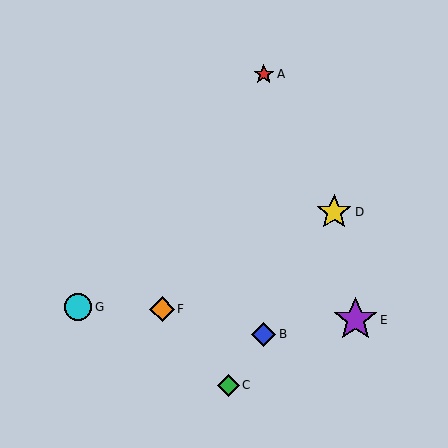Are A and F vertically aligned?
No, A is at x≈264 and F is at x≈162.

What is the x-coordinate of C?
Object C is at x≈228.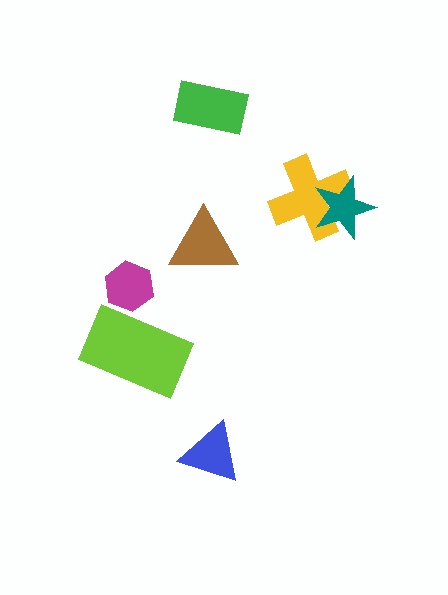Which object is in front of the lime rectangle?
The magenta hexagon is in front of the lime rectangle.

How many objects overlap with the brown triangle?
0 objects overlap with the brown triangle.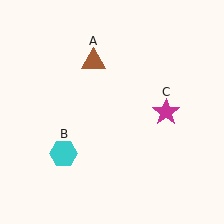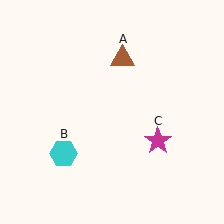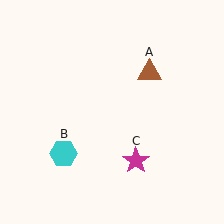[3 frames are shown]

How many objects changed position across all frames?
2 objects changed position: brown triangle (object A), magenta star (object C).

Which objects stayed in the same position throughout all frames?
Cyan hexagon (object B) remained stationary.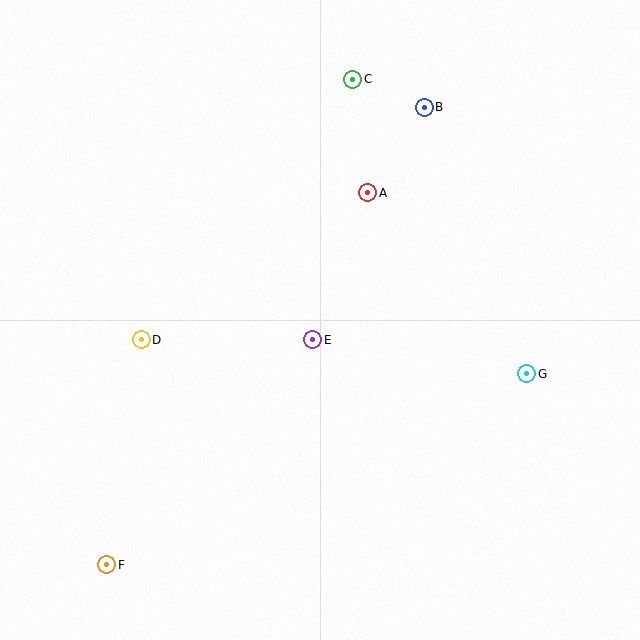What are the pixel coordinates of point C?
Point C is at (353, 79).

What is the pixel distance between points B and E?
The distance between B and E is 258 pixels.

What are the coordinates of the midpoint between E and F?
The midpoint between E and F is at (210, 452).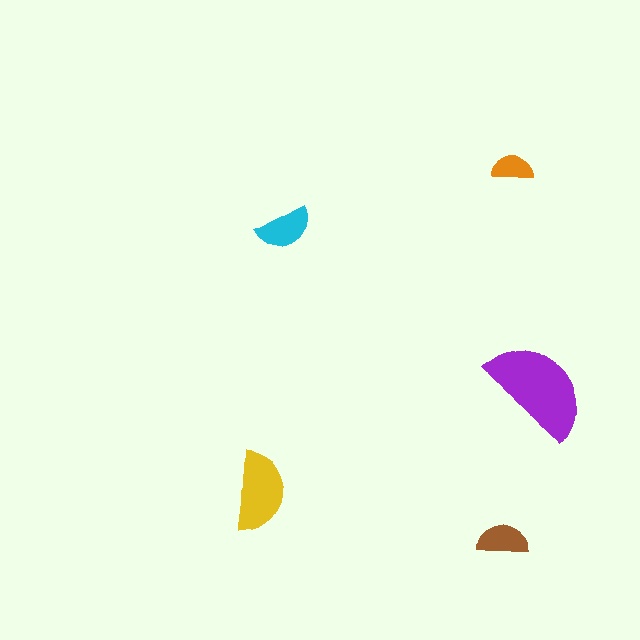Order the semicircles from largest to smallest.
the purple one, the yellow one, the cyan one, the brown one, the orange one.